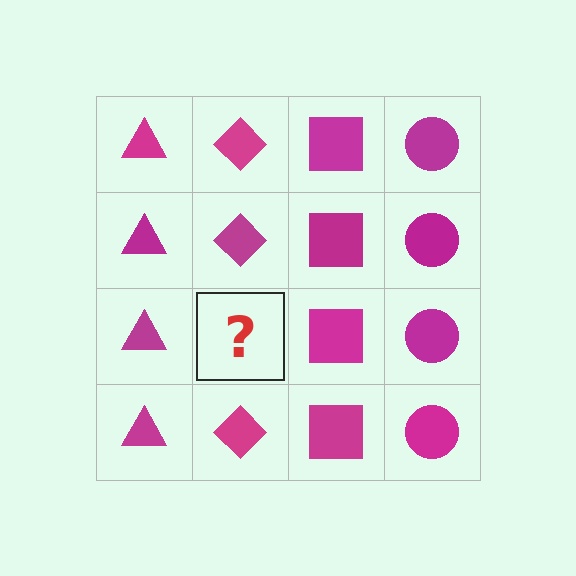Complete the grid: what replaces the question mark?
The question mark should be replaced with a magenta diamond.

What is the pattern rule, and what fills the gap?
The rule is that each column has a consistent shape. The gap should be filled with a magenta diamond.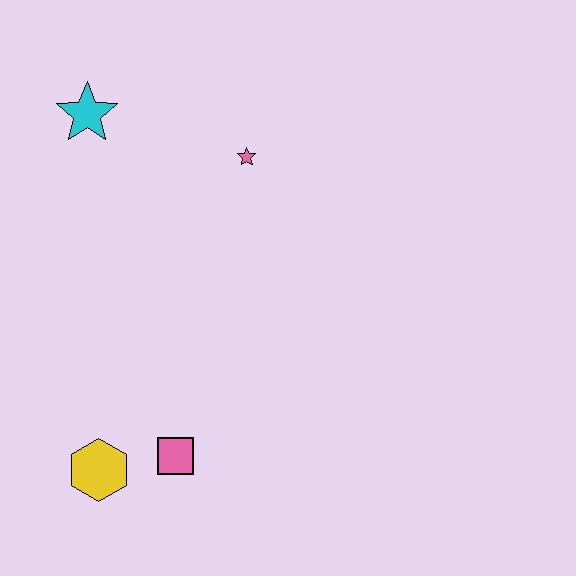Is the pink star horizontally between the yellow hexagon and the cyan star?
No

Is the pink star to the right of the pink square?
Yes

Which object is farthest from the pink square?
The cyan star is farthest from the pink square.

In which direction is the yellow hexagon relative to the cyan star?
The yellow hexagon is below the cyan star.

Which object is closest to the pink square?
The yellow hexagon is closest to the pink square.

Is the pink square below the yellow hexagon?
No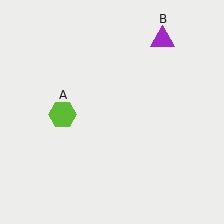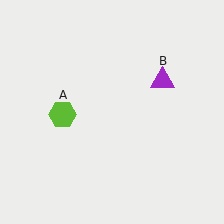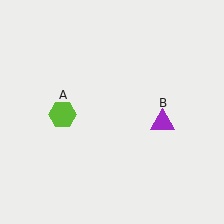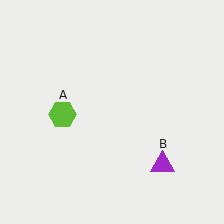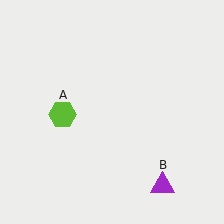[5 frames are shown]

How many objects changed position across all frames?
1 object changed position: purple triangle (object B).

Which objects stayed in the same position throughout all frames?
Lime hexagon (object A) remained stationary.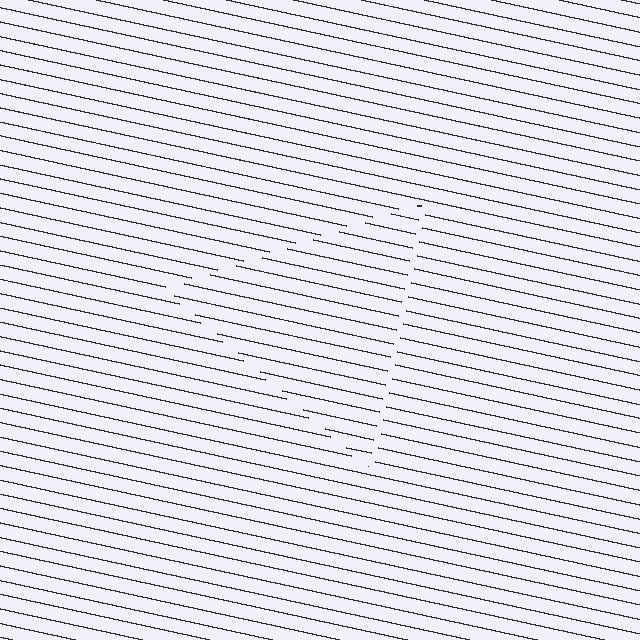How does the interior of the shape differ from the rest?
The interior of the shape contains the same grating, shifted by half a period — the contour is defined by the phase discontinuity where line-ends from the inner and outer gratings abut.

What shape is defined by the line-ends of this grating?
An illusory triangle. The interior of the shape contains the same grating, shifted by half a period — the contour is defined by the phase discontinuity where line-ends from the inner and outer gratings abut.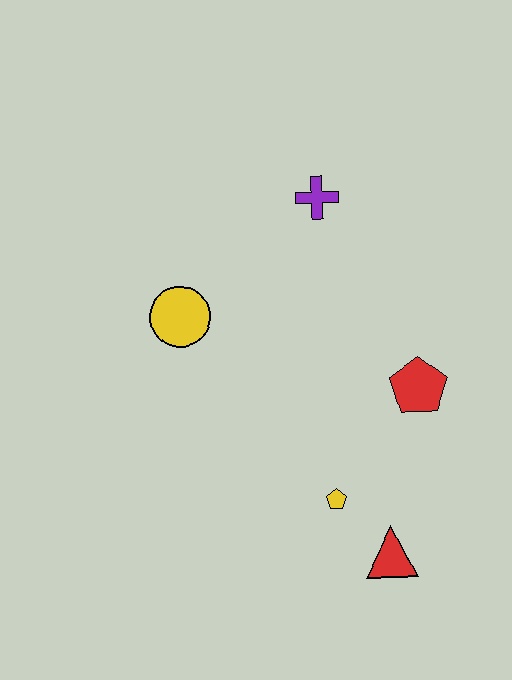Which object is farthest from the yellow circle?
The red triangle is farthest from the yellow circle.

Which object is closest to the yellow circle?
The purple cross is closest to the yellow circle.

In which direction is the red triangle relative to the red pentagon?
The red triangle is below the red pentagon.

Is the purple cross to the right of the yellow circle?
Yes